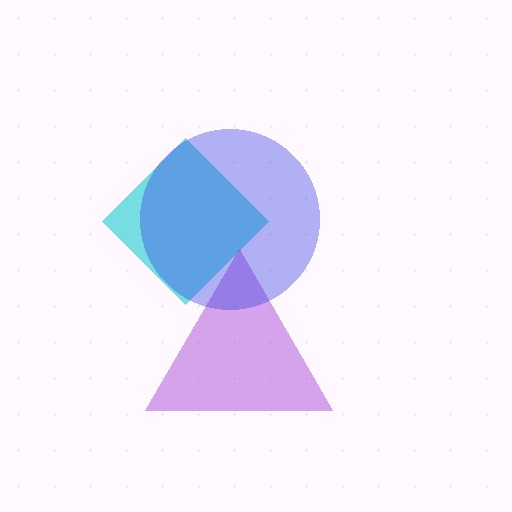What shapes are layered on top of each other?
The layered shapes are: a cyan diamond, a purple triangle, a blue circle.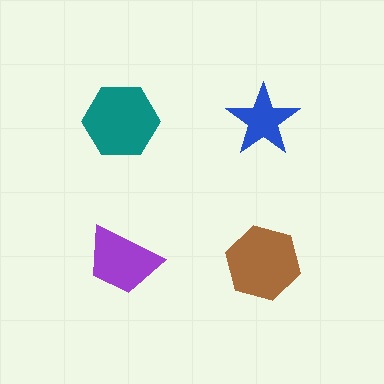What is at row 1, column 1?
A teal hexagon.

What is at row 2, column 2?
A brown hexagon.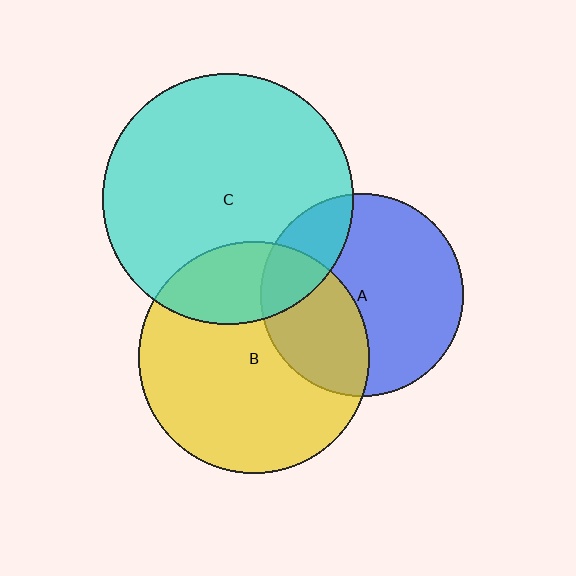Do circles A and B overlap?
Yes.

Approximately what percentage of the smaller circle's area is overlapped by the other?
Approximately 35%.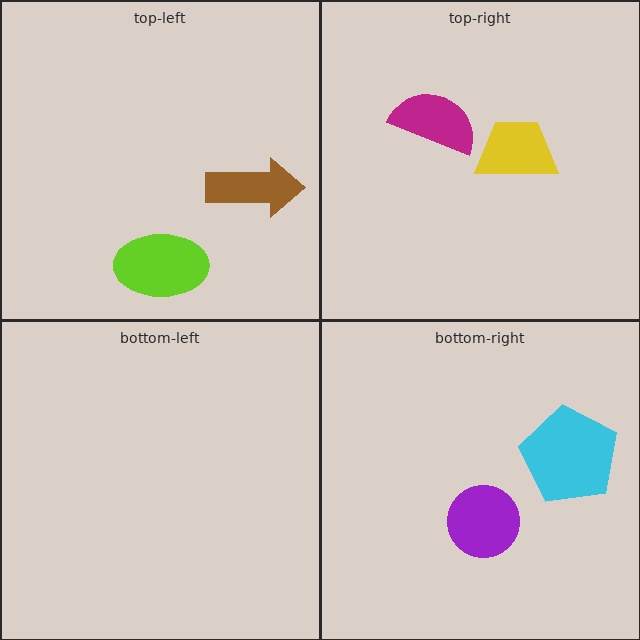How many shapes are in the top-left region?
2.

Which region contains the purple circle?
The bottom-right region.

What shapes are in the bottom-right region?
The cyan pentagon, the purple circle.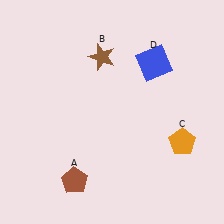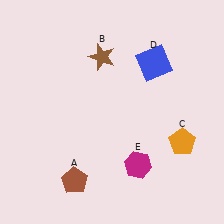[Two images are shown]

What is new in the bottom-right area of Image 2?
A magenta hexagon (E) was added in the bottom-right area of Image 2.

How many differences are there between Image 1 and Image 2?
There is 1 difference between the two images.